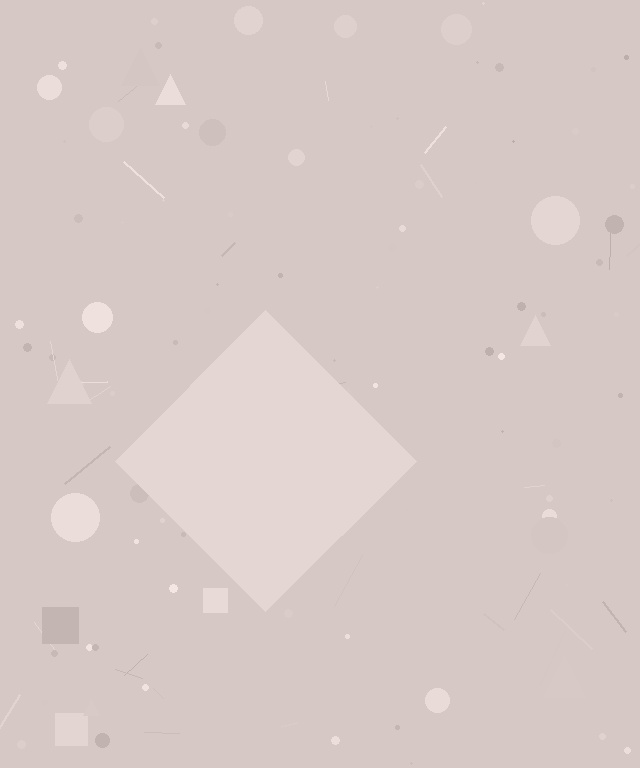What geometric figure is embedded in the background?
A diamond is embedded in the background.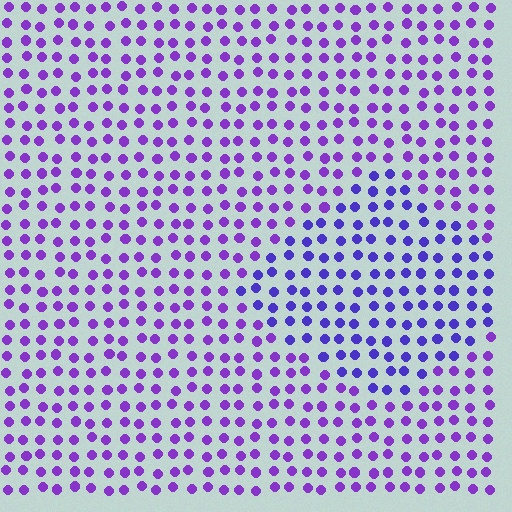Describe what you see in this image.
The image is filled with small purple elements in a uniform arrangement. A diamond-shaped region is visible where the elements are tinted to a slightly different hue, forming a subtle color boundary.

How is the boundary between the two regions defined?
The boundary is defined purely by a slight shift in hue (about 25 degrees). Spacing, size, and orientation are identical on both sides.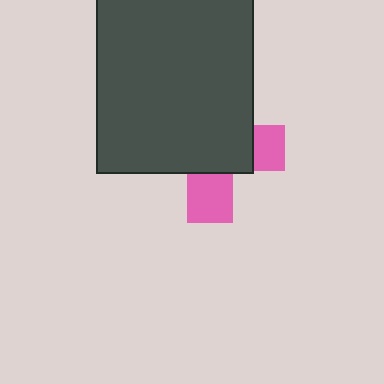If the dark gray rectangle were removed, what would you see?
You would see the complete pink cross.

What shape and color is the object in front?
The object in front is a dark gray rectangle.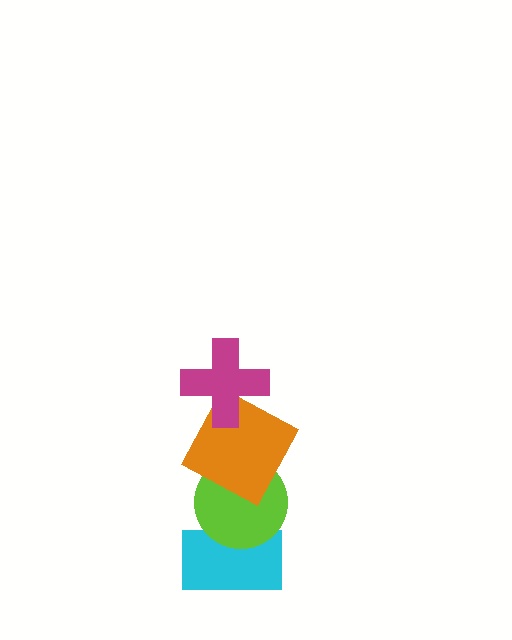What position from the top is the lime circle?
The lime circle is 3rd from the top.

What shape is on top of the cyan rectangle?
The lime circle is on top of the cyan rectangle.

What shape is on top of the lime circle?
The orange square is on top of the lime circle.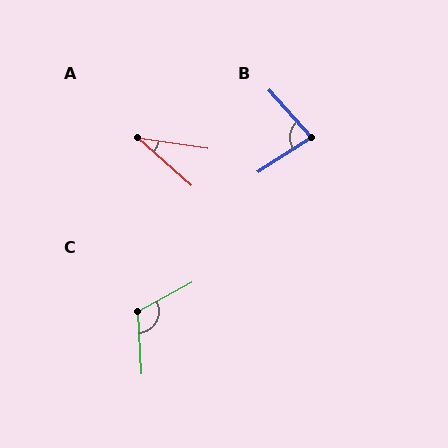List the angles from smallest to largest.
A (33°), B (81°), C (115°).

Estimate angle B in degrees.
Approximately 81 degrees.